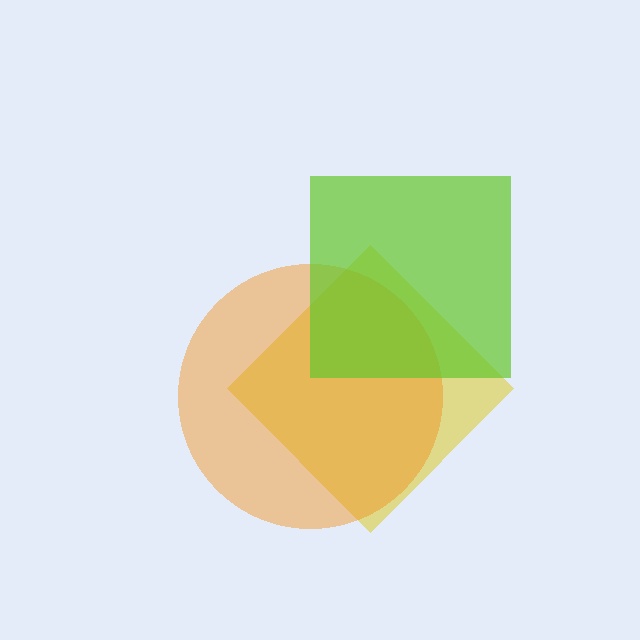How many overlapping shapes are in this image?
There are 3 overlapping shapes in the image.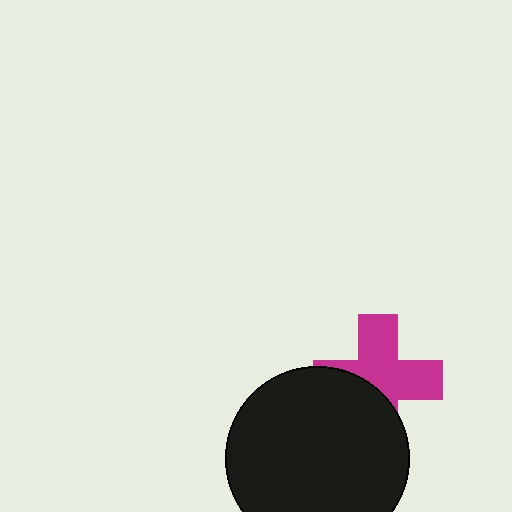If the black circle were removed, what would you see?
You would see the complete magenta cross.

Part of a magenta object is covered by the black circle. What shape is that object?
It is a cross.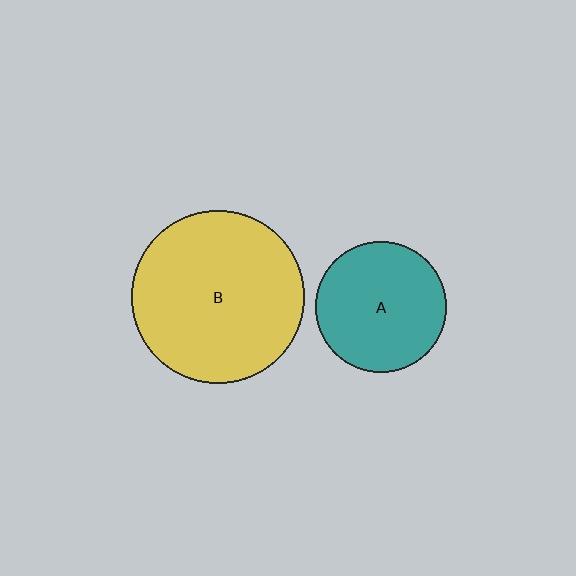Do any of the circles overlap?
No, none of the circles overlap.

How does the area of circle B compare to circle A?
Approximately 1.7 times.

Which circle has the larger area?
Circle B (yellow).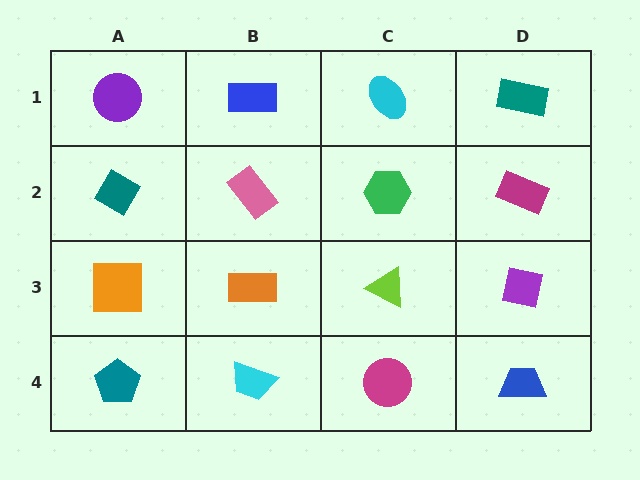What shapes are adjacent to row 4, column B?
An orange rectangle (row 3, column B), a teal pentagon (row 4, column A), a magenta circle (row 4, column C).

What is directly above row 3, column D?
A magenta rectangle.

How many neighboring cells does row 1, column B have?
3.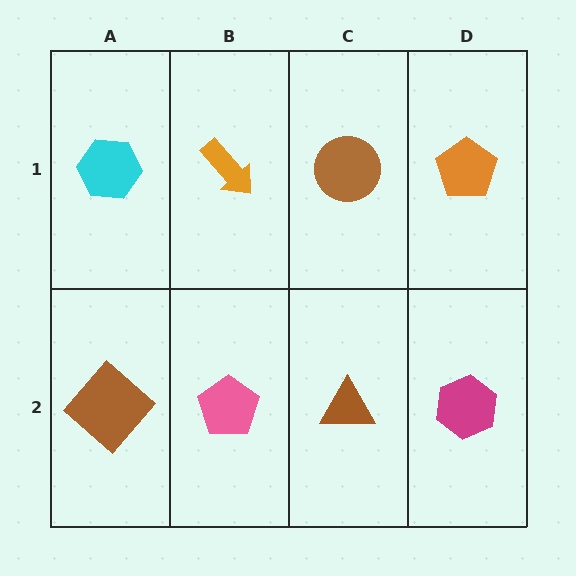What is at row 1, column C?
A brown circle.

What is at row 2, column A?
A brown diamond.